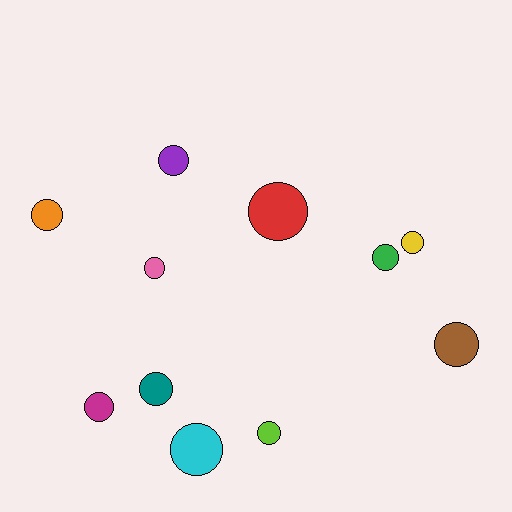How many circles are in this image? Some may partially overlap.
There are 11 circles.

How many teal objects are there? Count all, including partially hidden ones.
There is 1 teal object.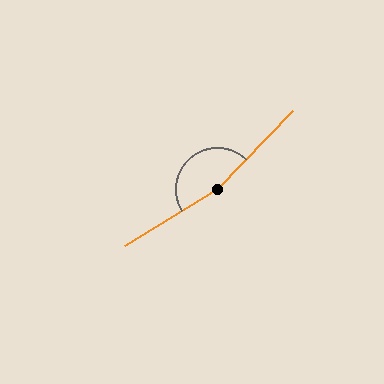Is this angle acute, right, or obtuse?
It is obtuse.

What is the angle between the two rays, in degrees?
Approximately 166 degrees.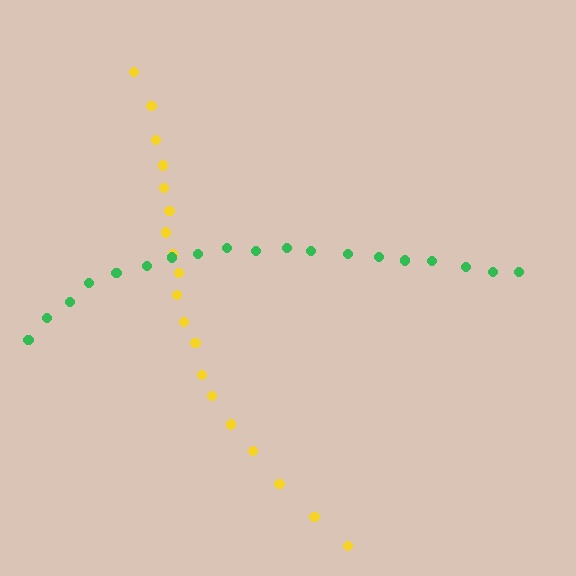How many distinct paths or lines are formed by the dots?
There are 2 distinct paths.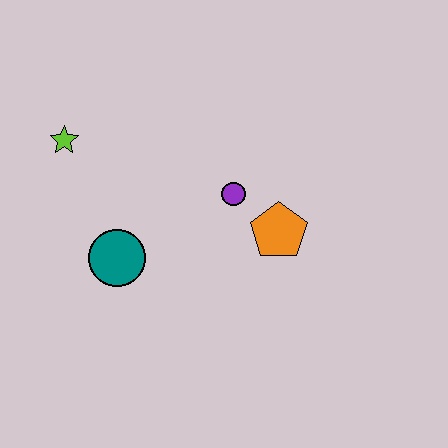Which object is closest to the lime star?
The teal circle is closest to the lime star.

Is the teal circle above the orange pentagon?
No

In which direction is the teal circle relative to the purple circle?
The teal circle is to the left of the purple circle.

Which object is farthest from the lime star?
The orange pentagon is farthest from the lime star.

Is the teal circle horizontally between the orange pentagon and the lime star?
Yes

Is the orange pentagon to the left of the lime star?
No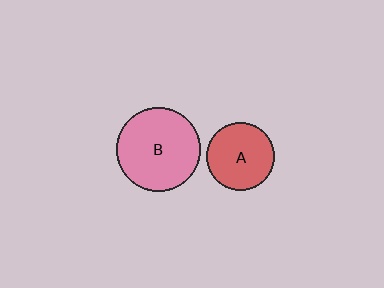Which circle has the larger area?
Circle B (pink).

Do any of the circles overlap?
No, none of the circles overlap.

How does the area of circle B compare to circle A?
Approximately 1.5 times.